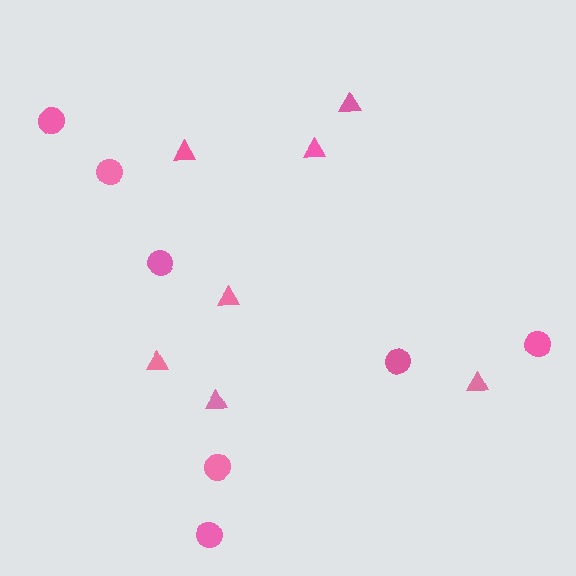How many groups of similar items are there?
There are 2 groups: one group of triangles (7) and one group of circles (7).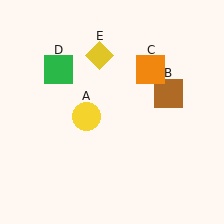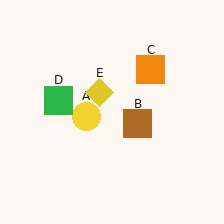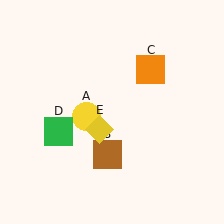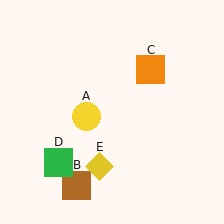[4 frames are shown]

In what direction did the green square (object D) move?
The green square (object D) moved down.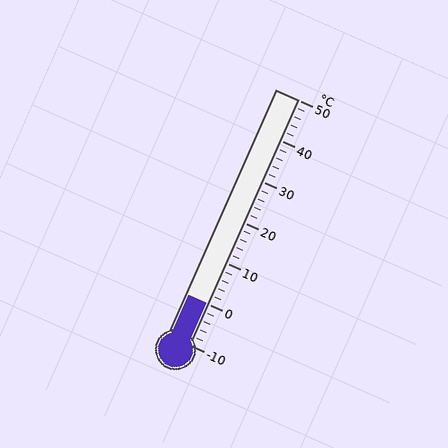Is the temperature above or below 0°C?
The temperature is at 0°C.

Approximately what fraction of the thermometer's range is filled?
The thermometer is filled to approximately 15% of its range.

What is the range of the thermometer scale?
The thermometer scale ranges from -10°C to 50°C.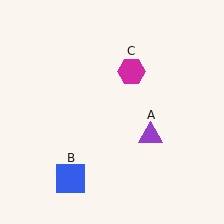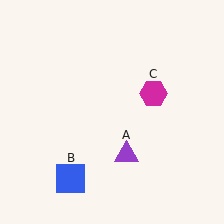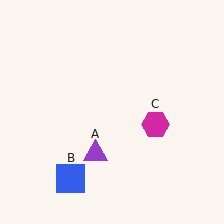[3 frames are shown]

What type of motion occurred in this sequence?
The purple triangle (object A), magenta hexagon (object C) rotated clockwise around the center of the scene.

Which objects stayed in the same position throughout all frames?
Blue square (object B) remained stationary.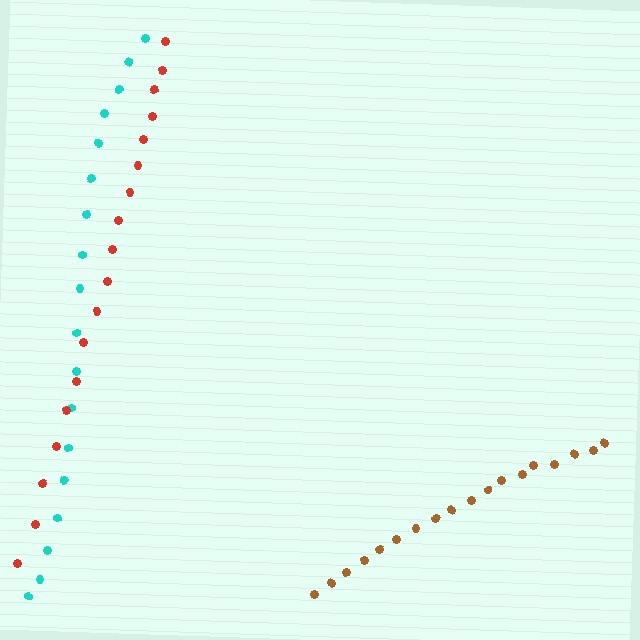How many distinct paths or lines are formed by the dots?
There are 3 distinct paths.